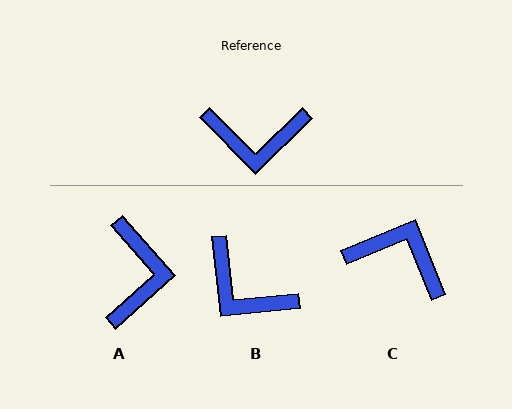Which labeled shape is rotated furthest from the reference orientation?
C, about 157 degrees away.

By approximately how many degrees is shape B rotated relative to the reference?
Approximately 39 degrees clockwise.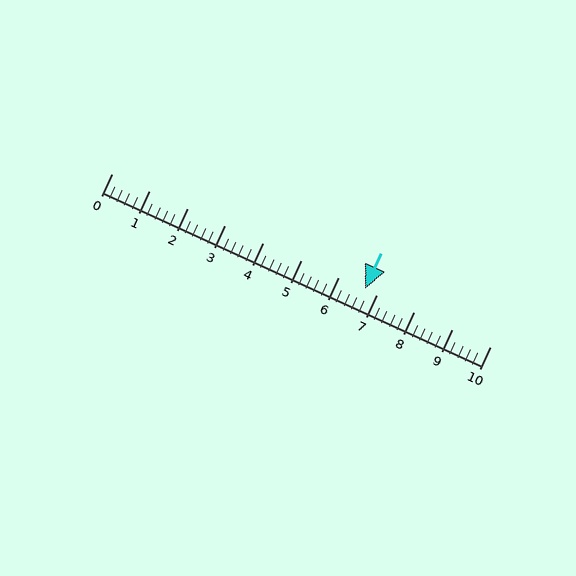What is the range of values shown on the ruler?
The ruler shows values from 0 to 10.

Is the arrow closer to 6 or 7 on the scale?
The arrow is closer to 7.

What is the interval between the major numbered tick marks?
The major tick marks are spaced 1 units apart.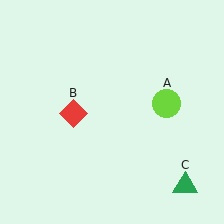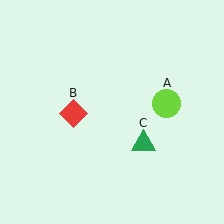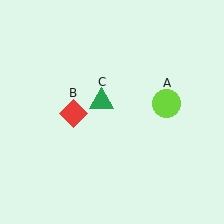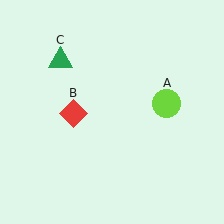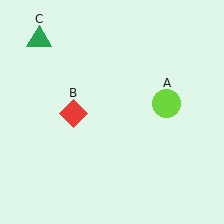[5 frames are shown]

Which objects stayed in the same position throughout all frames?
Lime circle (object A) and red diamond (object B) remained stationary.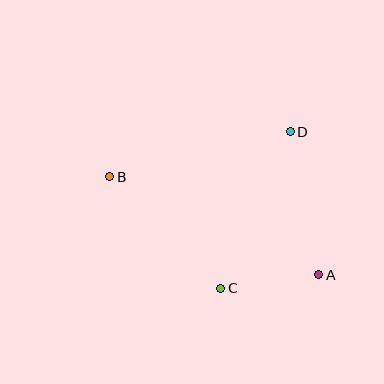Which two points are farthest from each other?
Points A and B are farthest from each other.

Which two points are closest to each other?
Points A and C are closest to each other.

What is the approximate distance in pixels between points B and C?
The distance between B and C is approximately 157 pixels.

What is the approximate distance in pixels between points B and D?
The distance between B and D is approximately 186 pixels.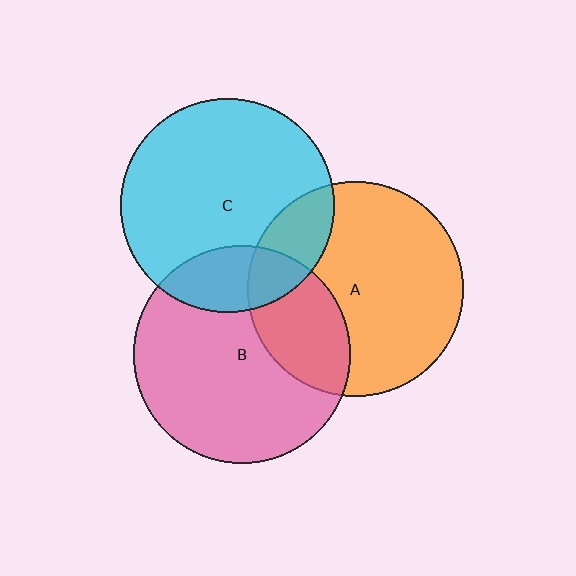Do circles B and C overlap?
Yes.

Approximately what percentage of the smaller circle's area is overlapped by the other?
Approximately 20%.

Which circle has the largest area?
Circle B (pink).